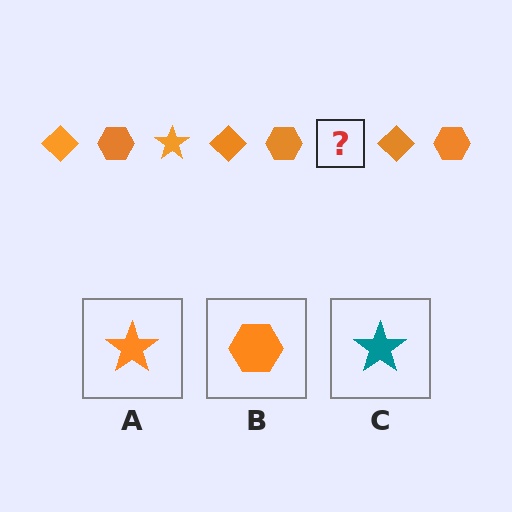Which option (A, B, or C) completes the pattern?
A.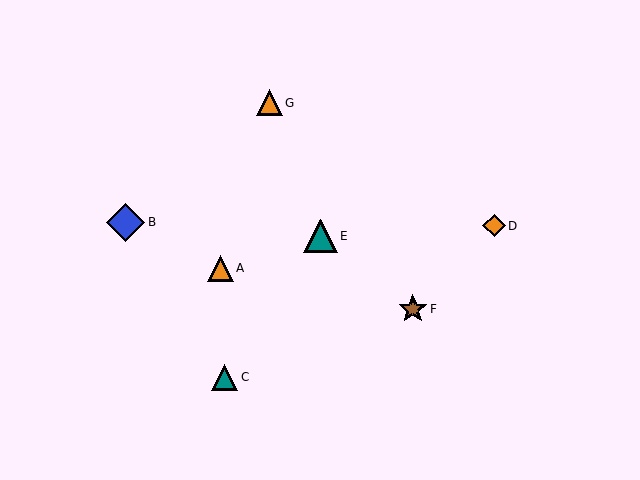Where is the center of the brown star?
The center of the brown star is at (413, 309).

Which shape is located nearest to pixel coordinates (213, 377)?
The teal triangle (labeled C) at (225, 377) is nearest to that location.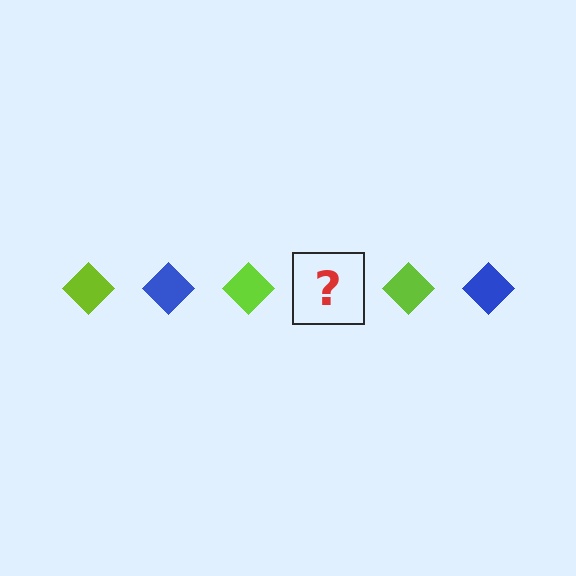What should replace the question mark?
The question mark should be replaced with a blue diamond.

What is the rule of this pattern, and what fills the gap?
The rule is that the pattern cycles through lime, blue diamonds. The gap should be filled with a blue diamond.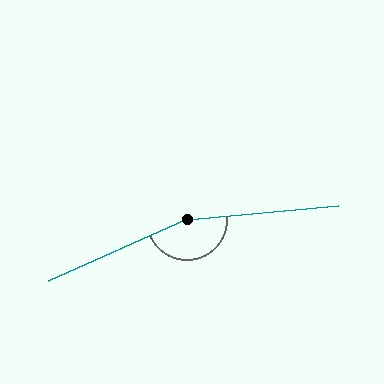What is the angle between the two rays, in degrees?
Approximately 161 degrees.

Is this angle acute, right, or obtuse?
It is obtuse.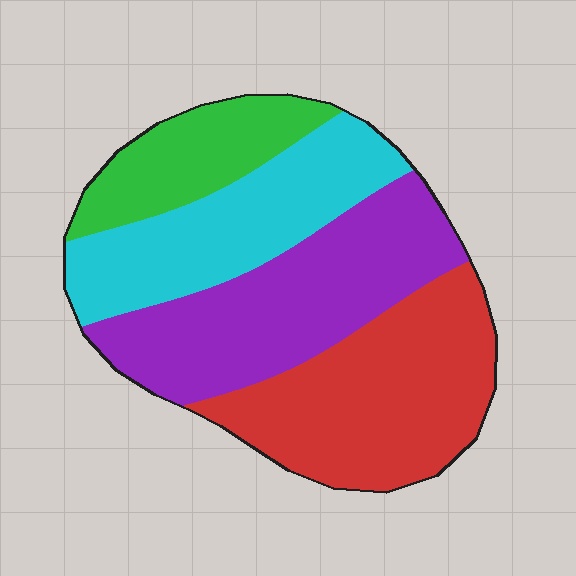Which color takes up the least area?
Green, at roughly 15%.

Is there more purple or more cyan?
Purple.